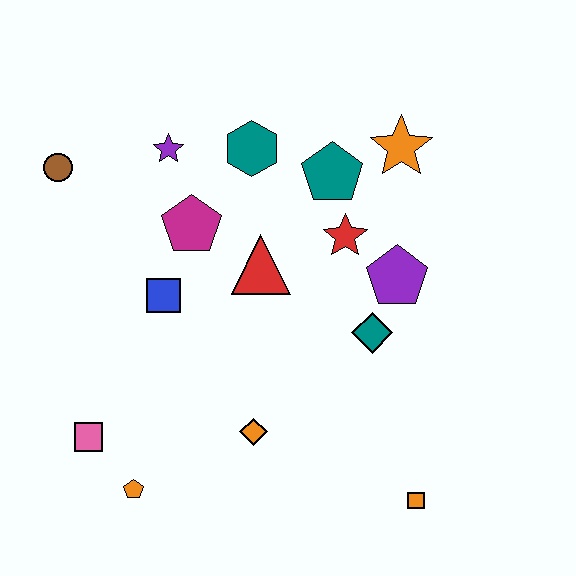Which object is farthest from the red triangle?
The orange square is farthest from the red triangle.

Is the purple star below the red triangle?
No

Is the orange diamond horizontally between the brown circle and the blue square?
No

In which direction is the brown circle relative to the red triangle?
The brown circle is to the left of the red triangle.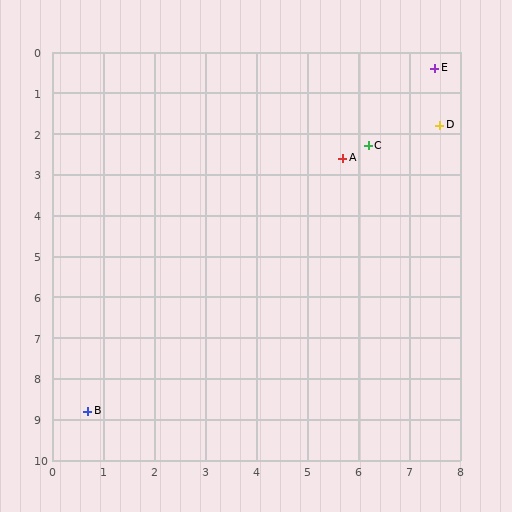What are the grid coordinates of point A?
Point A is at approximately (5.7, 2.6).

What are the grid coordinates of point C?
Point C is at approximately (6.2, 2.3).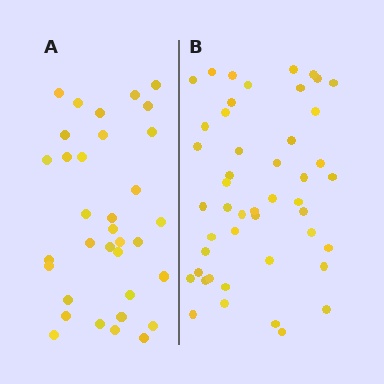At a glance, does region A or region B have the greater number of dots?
Region B (the right region) has more dots.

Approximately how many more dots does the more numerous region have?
Region B has approximately 15 more dots than region A.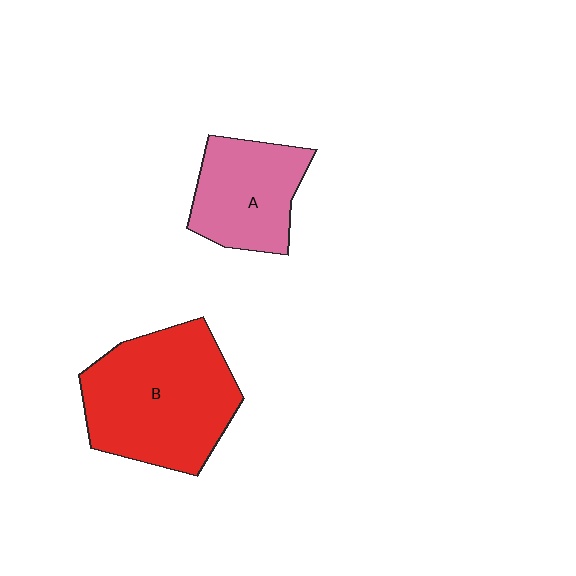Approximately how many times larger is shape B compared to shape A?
Approximately 1.7 times.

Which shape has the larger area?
Shape B (red).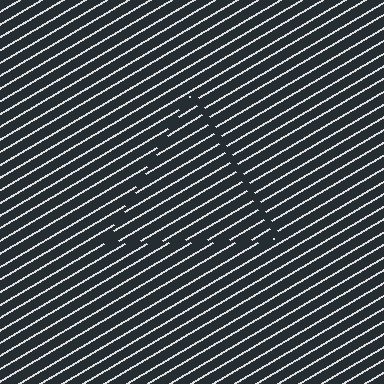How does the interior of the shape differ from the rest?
The interior of the shape contains the same grating, shifted by half a period — the contour is defined by the phase discontinuity where line-ends from the inner and outer gratings abut.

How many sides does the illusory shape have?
3 sides — the line-ends trace a triangle.